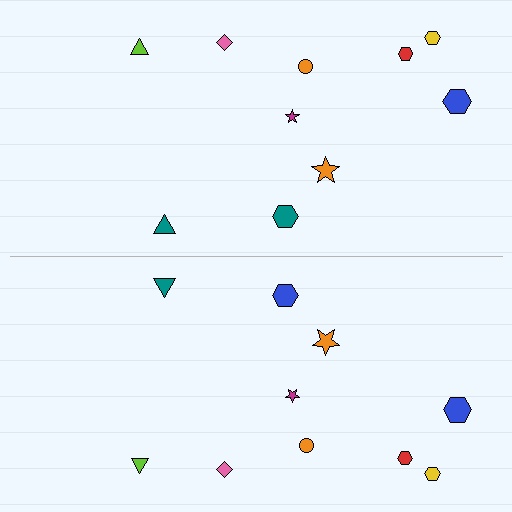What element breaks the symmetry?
The blue hexagon on the bottom side breaks the symmetry — its mirror counterpart is teal.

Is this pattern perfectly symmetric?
No, the pattern is not perfectly symmetric. The blue hexagon on the bottom side breaks the symmetry — its mirror counterpart is teal.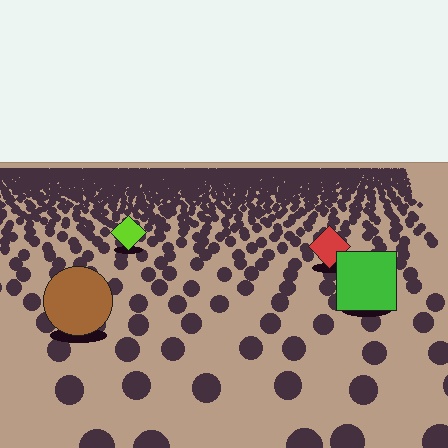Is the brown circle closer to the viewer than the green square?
Yes. The brown circle is closer — you can tell from the texture gradient: the ground texture is coarser near it.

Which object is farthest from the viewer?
The lime diamond is farthest from the viewer. It appears smaller and the ground texture around it is denser.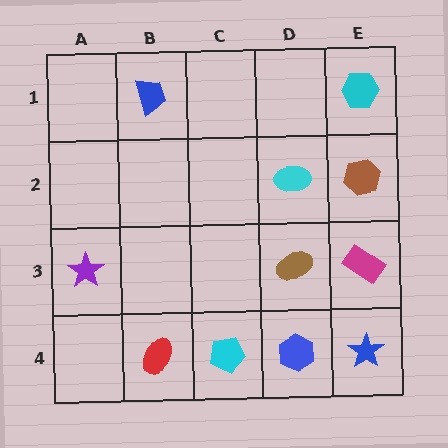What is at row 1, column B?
A blue trapezoid.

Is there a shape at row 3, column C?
No, that cell is empty.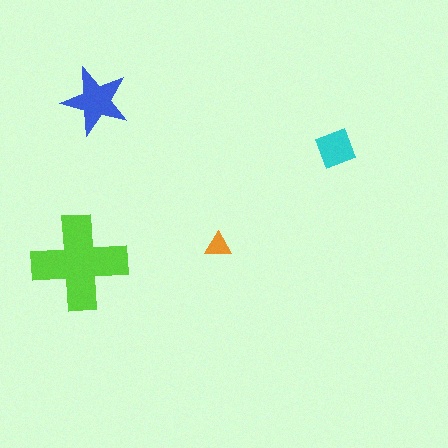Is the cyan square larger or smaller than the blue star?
Smaller.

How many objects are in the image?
There are 4 objects in the image.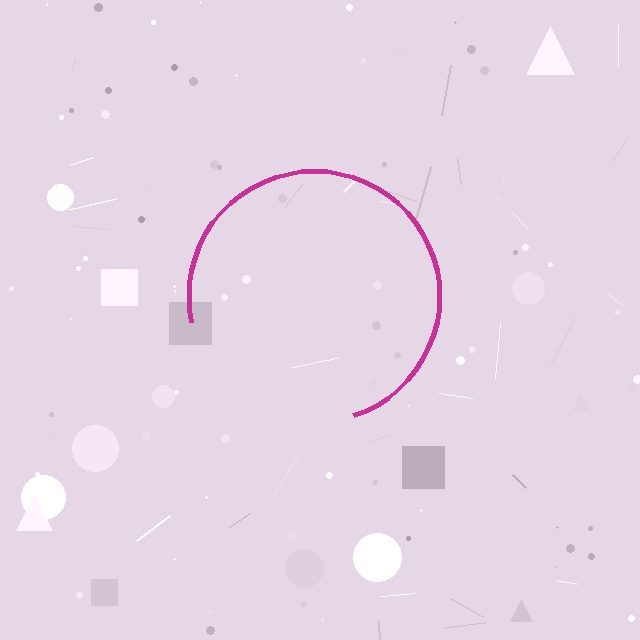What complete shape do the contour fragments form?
The contour fragments form a circle.